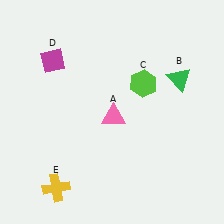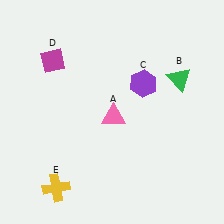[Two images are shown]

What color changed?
The hexagon (C) changed from lime in Image 1 to purple in Image 2.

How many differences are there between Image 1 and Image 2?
There is 1 difference between the two images.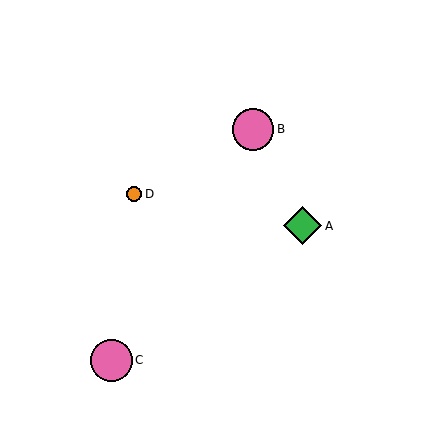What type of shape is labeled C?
Shape C is a pink circle.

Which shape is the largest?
The pink circle (labeled C) is the largest.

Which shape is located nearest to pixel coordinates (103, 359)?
The pink circle (labeled C) at (111, 360) is nearest to that location.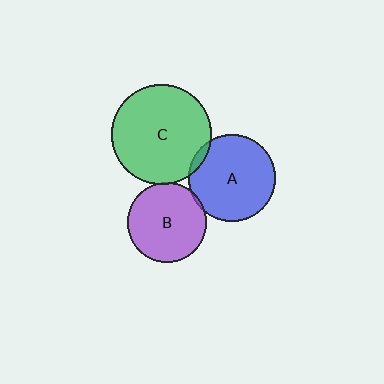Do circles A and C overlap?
Yes.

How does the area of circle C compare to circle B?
Approximately 1.6 times.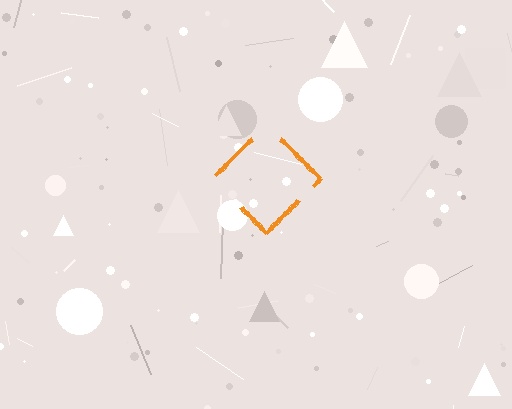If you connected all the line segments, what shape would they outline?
They would outline a diamond.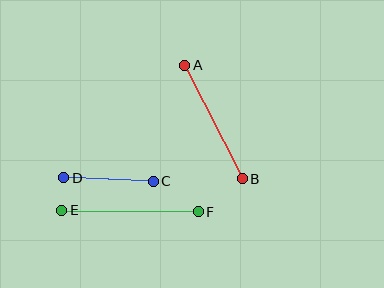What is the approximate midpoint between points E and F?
The midpoint is at approximately (130, 211) pixels.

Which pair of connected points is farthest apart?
Points E and F are farthest apart.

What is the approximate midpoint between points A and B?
The midpoint is at approximately (213, 122) pixels.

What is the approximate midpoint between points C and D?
The midpoint is at approximately (108, 180) pixels.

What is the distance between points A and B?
The distance is approximately 127 pixels.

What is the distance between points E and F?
The distance is approximately 136 pixels.